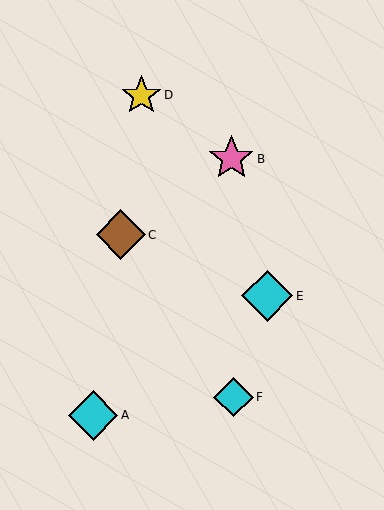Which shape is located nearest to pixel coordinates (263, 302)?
The cyan diamond (labeled E) at (267, 296) is nearest to that location.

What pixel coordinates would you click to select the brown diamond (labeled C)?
Click at (121, 235) to select the brown diamond C.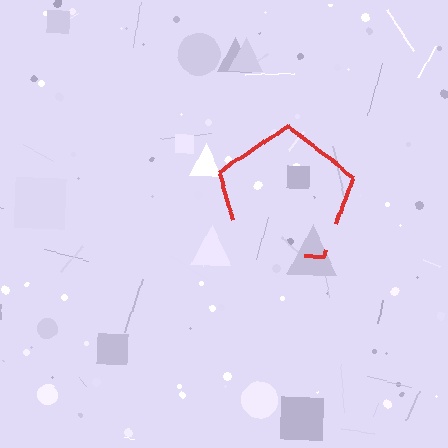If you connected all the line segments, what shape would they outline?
They would outline a pentagon.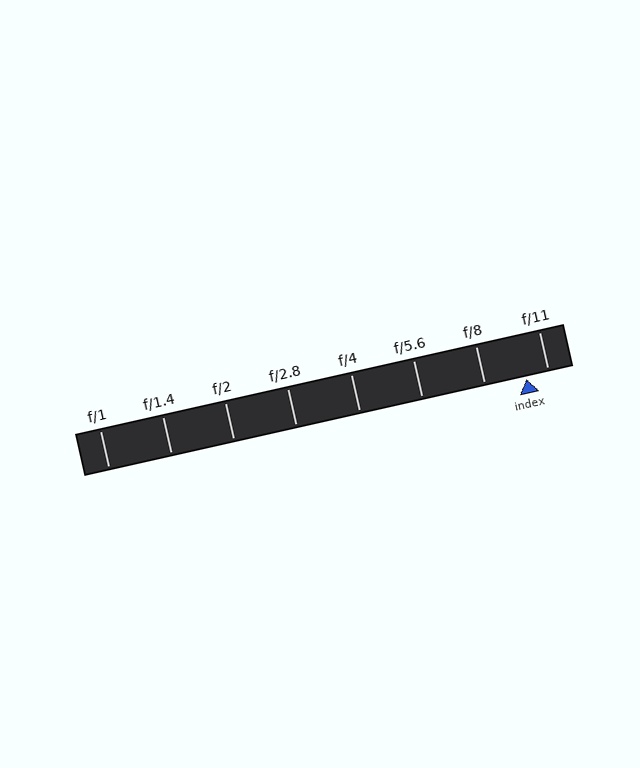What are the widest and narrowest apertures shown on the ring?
The widest aperture shown is f/1 and the narrowest is f/11.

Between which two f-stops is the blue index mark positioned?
The index mark is between f/8 and f/11.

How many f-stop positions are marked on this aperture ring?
There are 8 f-stop positions marked.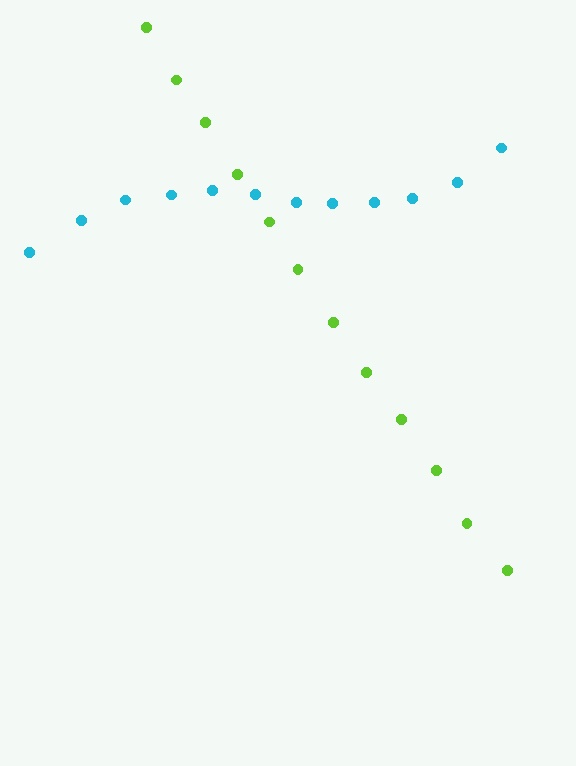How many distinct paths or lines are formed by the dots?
There are 2 distinct paths.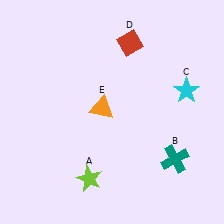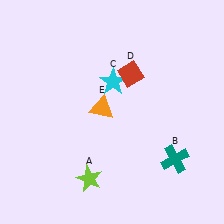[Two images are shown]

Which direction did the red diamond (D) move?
The red diamond (D) moved down.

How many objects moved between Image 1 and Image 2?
2 objects moved between the two images.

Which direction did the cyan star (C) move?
The cyan star (C) moved left.